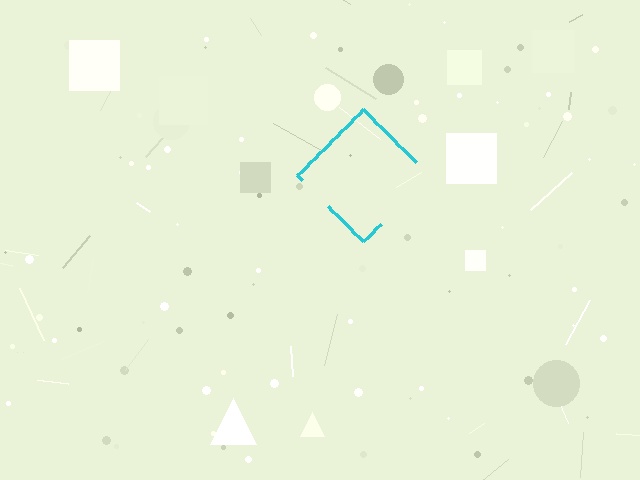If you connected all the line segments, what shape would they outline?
They would outline a diamond.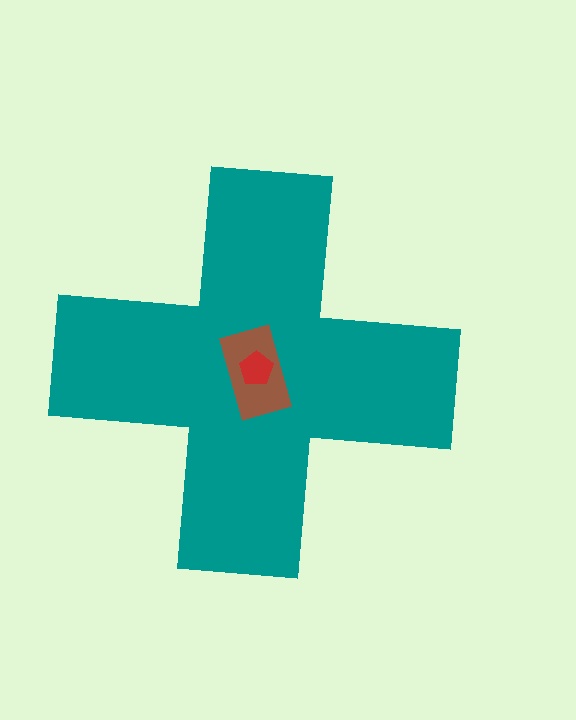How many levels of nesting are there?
3.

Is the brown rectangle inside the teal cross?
Yes.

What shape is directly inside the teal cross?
The brown rectangle.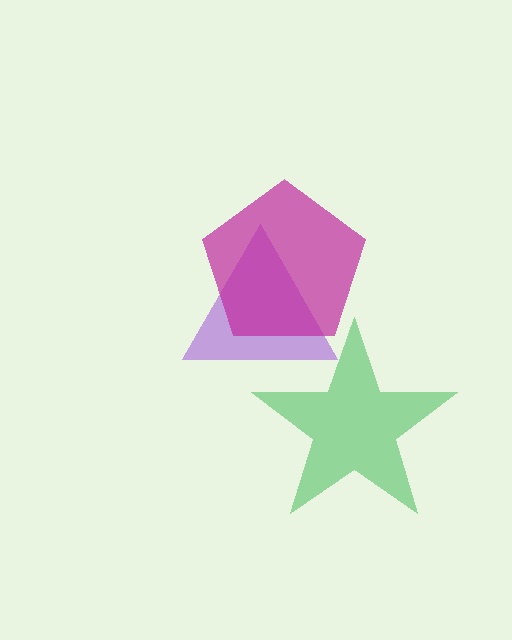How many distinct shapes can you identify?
There are 3 distinct shapes: a green star, a purple triangle, a magenta pentagon.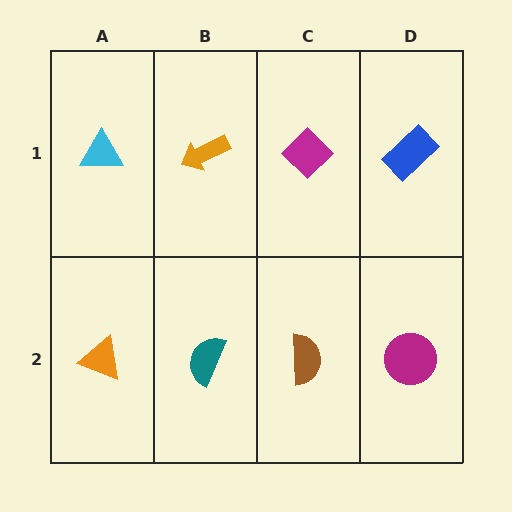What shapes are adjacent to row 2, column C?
A magenta diamond (row 1, column C), a teal semicircle (row 2, column B), a magenta circle (row 2, column D).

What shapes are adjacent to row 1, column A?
An orange triangle (row 2, column A), an orange arrow (row 1, column B).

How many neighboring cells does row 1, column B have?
3.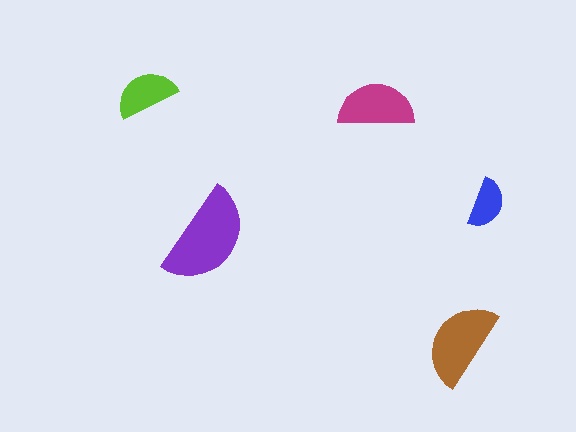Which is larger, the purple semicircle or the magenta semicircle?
The purple one.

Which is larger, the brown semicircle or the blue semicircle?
The brown one.